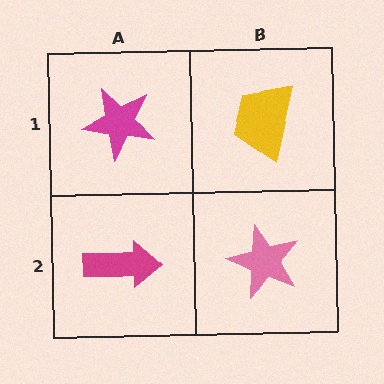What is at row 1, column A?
A magenta star.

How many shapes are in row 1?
2 shapes.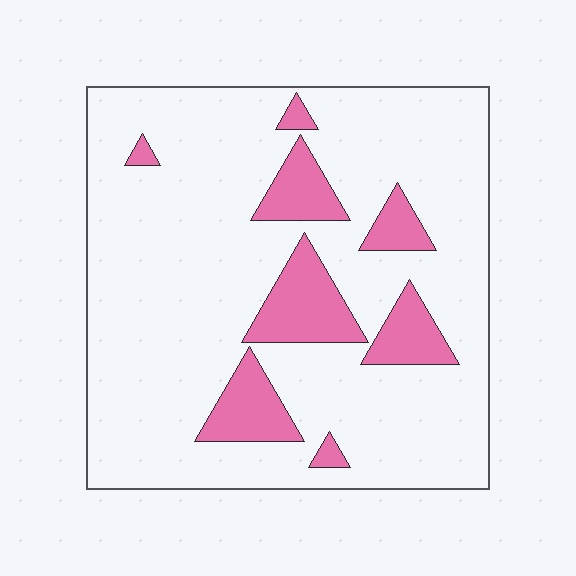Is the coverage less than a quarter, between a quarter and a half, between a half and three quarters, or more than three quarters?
Less than a quarter.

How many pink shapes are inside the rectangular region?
8.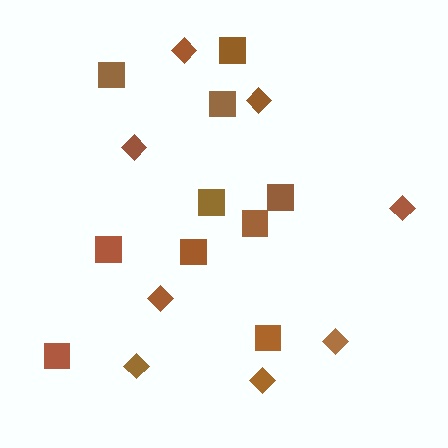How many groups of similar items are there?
There are 2 groups: one group of diamonds (8) and one group of squares (10).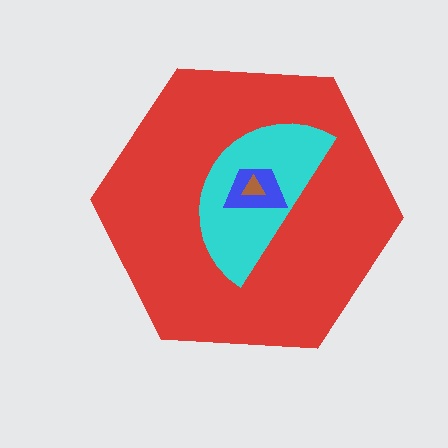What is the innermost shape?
The brown triangle.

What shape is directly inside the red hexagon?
The cyan semicircle.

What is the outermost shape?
The red hexagon.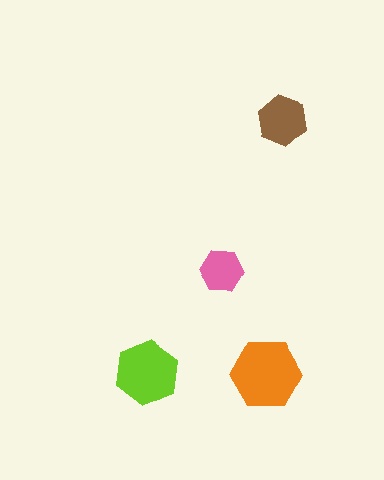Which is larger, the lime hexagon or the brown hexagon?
The lime one.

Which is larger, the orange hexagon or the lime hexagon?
The orange one.